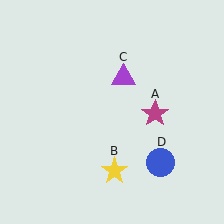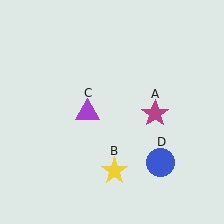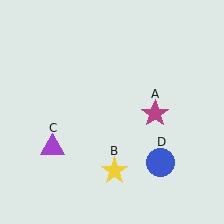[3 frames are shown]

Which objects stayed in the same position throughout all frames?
Magenta star (object A) and yellow star (object B) and blue circle (object D) remained stationary.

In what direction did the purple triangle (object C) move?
The purple triangle (object C) moved down and to the left.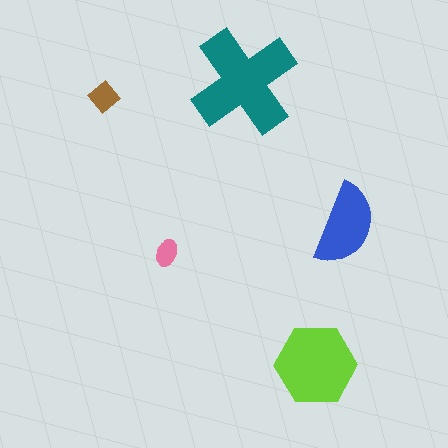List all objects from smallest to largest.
The pink ellipse, the brown diamond, the blue semicircle, the lime hexagon, the teal cross.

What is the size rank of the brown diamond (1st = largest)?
4th.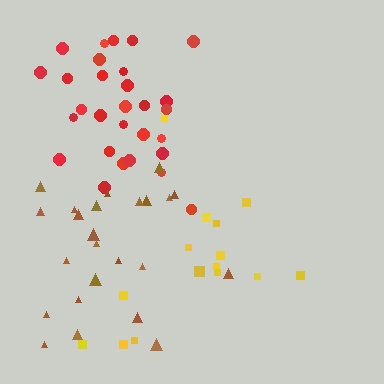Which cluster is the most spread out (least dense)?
Yellow.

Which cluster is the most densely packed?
Red.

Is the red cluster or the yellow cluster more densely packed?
Red.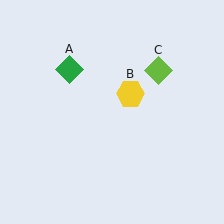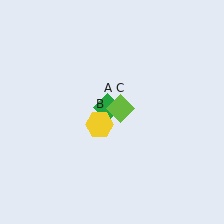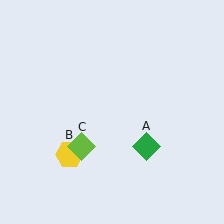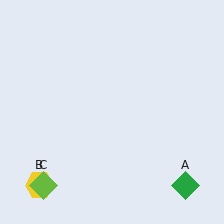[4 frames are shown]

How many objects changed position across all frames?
3 objects changed position: green diamond (object A), yellow hexagon (object B), lime diamond (object C).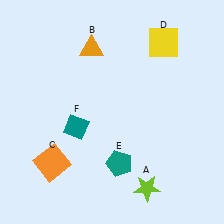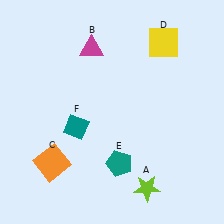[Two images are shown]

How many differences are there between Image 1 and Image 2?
There is 1 difference between the two images.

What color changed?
The triangle (B) changed from orange in Image 1 to magenta in Image 2.